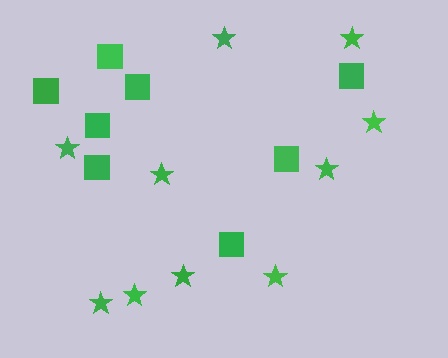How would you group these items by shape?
There are 2 groups: one group of stars (10) and one group of squares (8).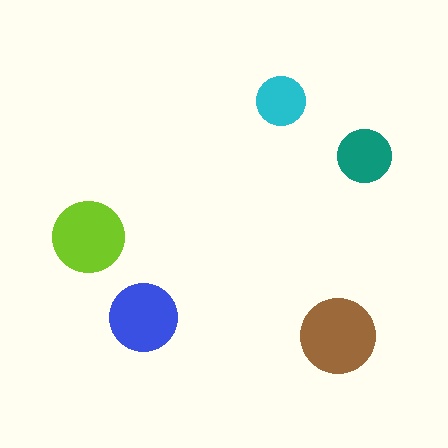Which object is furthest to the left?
The lime circle is leftmost.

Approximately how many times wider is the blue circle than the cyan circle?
About 1.5 times wider.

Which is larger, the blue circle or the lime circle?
The lime one.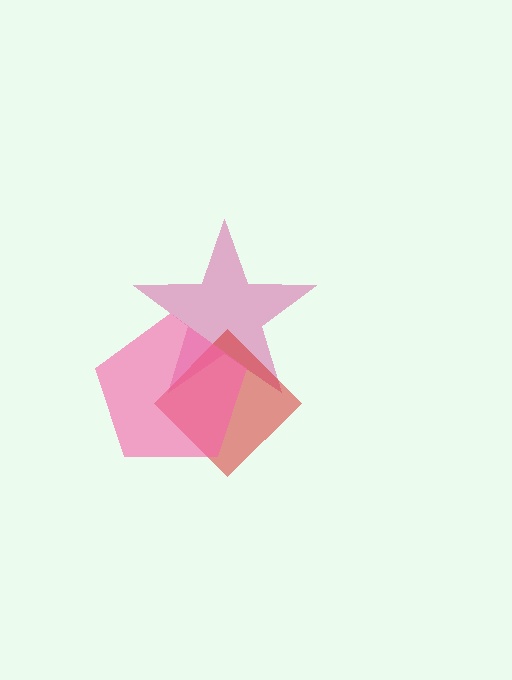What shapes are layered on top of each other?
The layered shapes are: a magenta star, a red diamond, a pink pentagon.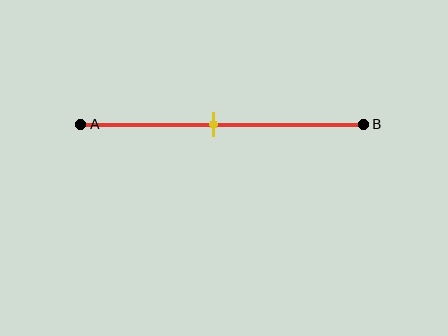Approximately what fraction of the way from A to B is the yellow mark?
The yellow mark is approximately 45% of the way from A to B.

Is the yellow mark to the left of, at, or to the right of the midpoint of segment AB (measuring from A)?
The yellow mark is approximately at the midpoint of segment AB.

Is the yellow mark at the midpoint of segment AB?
Yes, the mark is approximately at the midpoint.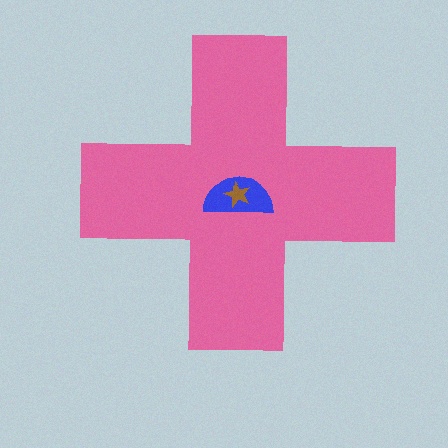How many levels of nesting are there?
3.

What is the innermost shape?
The brown star.